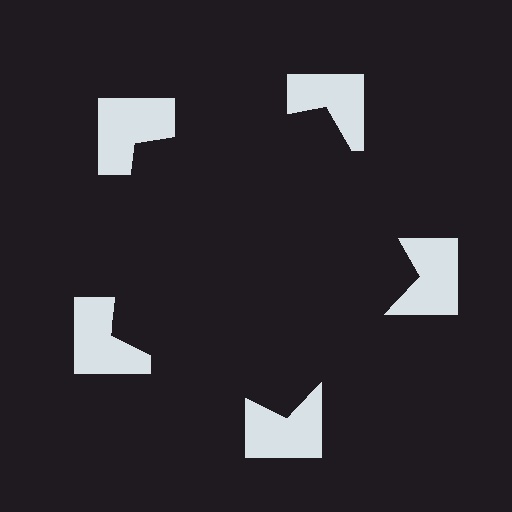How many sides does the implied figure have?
5 sides.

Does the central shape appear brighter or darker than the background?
It typically appears slightly darker than the background, even though no actual brightness change is drawn.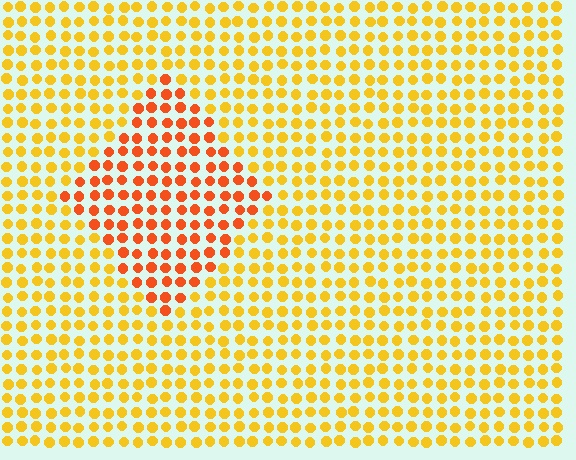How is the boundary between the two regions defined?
The boundary is defined purely by a slight shift in hue (about 33 degrees). Spacing, size, and orientation are identical on both sides.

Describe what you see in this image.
The image is filled with small yellow elements in a uniform arrangement. A diamond-shaped region is visible where the elements are tinted to a slightly different hue, forming a subtle color boundary.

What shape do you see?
I see a diamond.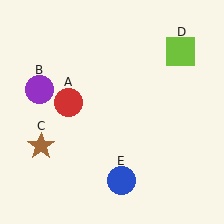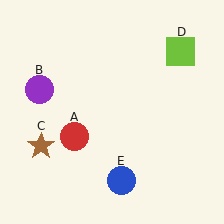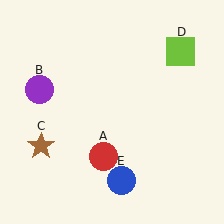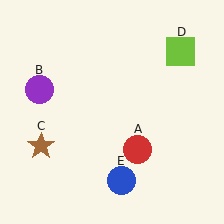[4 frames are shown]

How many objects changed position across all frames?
1 object changed position: red circle (object A).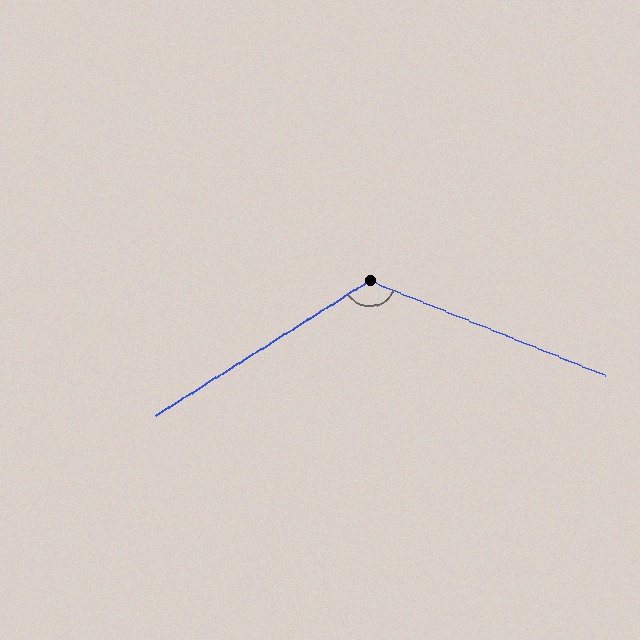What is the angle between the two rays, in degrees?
Approximately 126 degrees.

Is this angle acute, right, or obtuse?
It is obtuse.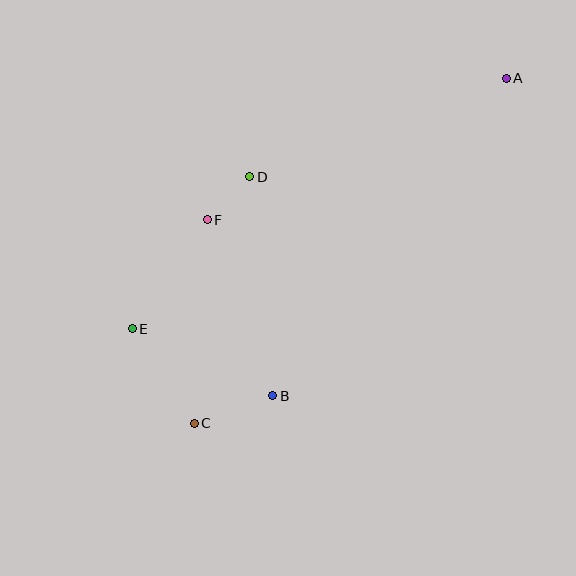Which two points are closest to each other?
Points D and F are closest to each other.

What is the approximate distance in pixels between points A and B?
The distance between A and B is approximately 394 pixels.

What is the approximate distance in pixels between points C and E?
The distance between C and E is approximately 113 pixels.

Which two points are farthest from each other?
Points A and C are farthest from each other.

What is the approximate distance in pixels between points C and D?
The distance between C and D is approximately 252 pixels.